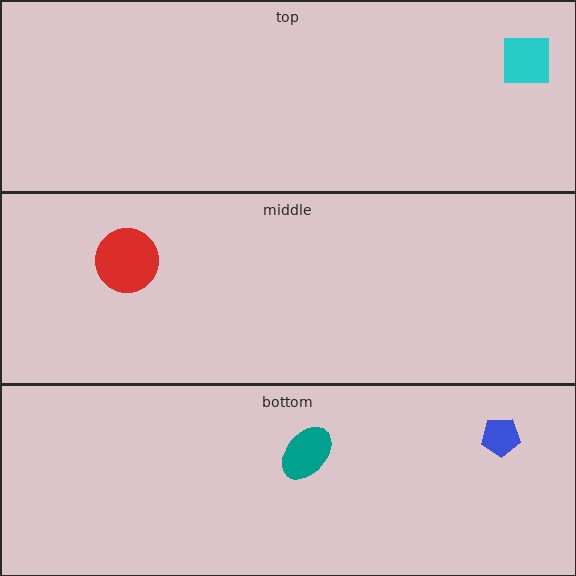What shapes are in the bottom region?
The teal ellipse, the blue pentagon.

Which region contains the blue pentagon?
The bottom region.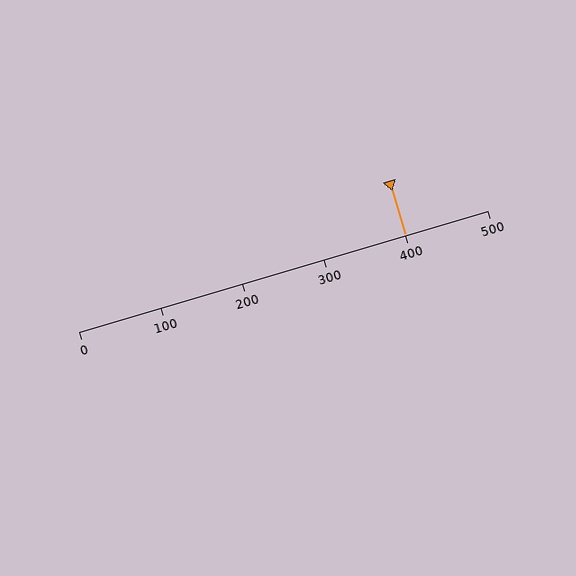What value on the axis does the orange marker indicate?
The marker indicates approximately 400.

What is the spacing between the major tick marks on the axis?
The major ticks are spaced 100 apart.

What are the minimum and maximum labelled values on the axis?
The axis runs from 0 to 500.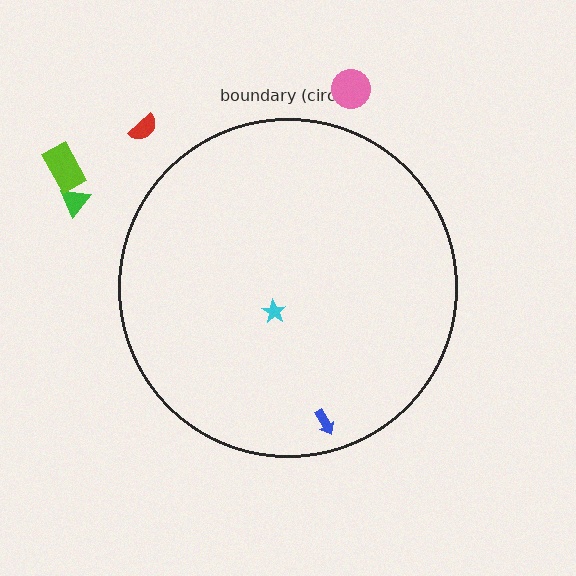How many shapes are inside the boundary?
2 inside, 4 outside.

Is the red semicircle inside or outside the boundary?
Outside.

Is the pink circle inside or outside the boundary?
Outside.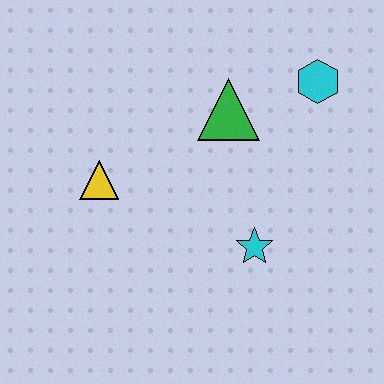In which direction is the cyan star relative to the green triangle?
The cyan star is below the green triangle.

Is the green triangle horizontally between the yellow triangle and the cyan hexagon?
Yes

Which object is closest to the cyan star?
The green triangle is closest to the cyan star.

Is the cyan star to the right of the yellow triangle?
Yes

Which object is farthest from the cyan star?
The cyan hexagon is farthest from the cyan star.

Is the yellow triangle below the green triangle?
Yes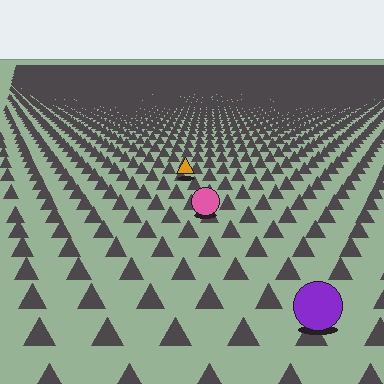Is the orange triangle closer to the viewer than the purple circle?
No. The purple circle is closer — you can tell from the texture gradient: the ground texture is coarser near it.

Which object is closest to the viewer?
The purple circle is closest. The texture marks near it are larger and more spread out.